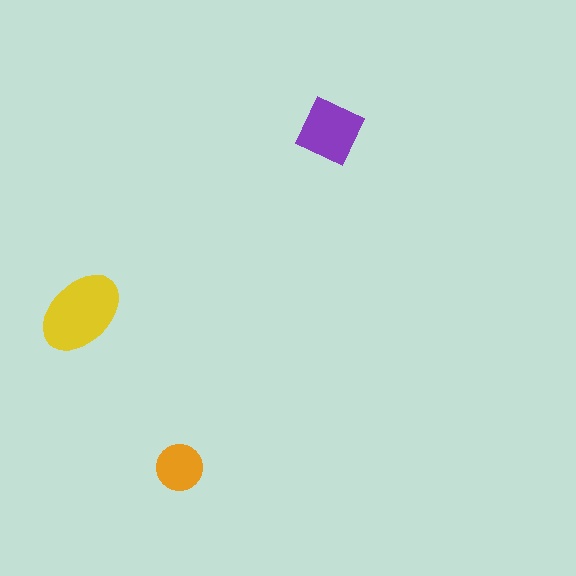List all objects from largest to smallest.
The yellow ellipse, the purple diamond, the orange circle.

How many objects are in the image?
There are 3 objects in the image.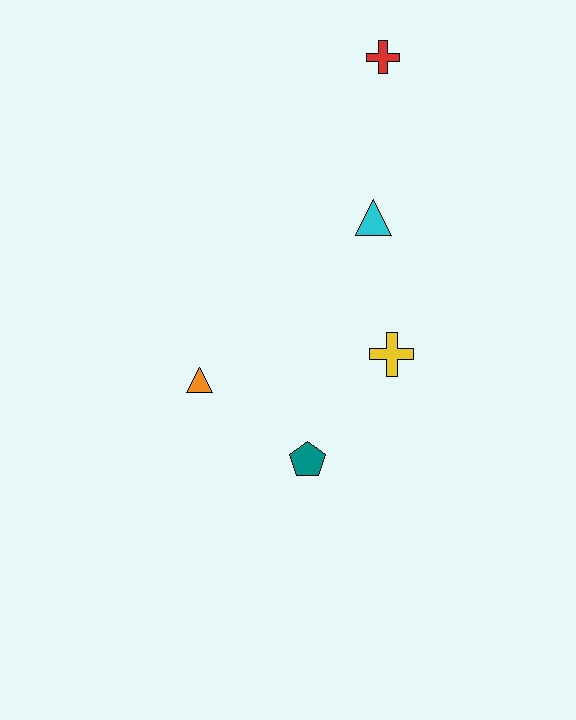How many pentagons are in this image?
There is 1 pentagon.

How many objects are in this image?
There are 5 objects.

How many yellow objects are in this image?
There is 1 yellow object.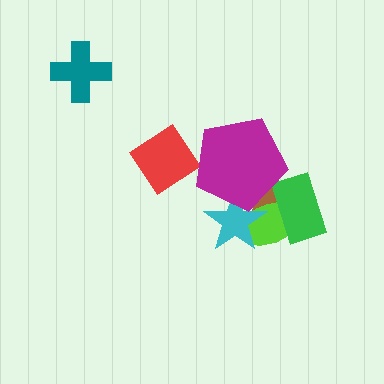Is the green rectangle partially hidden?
No, no other shape covers it.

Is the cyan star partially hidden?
Yes, it is partially covered by another shape.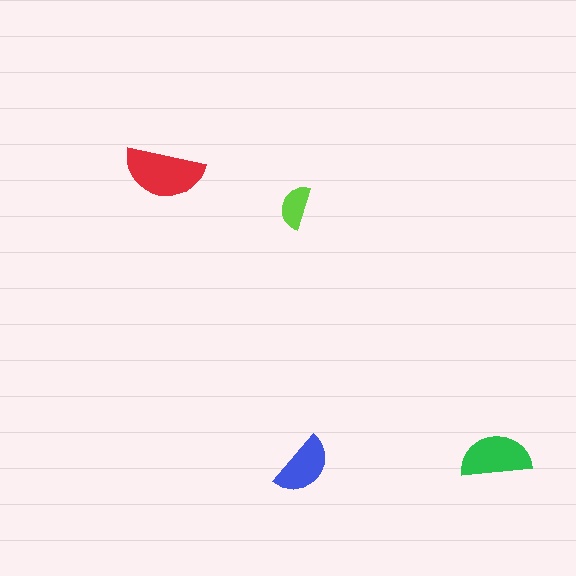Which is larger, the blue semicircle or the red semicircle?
The red one.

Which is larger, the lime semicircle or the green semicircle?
The green one.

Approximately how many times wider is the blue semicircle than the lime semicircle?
About 1.5 times wider.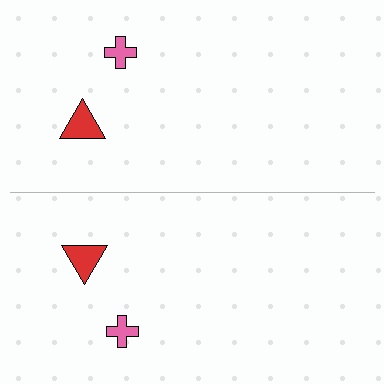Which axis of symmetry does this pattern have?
The pattern has a horizontal axis of symmetry running through the center of the image.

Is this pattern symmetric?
Yes, this pattern has bilateral (reflection) symmetry.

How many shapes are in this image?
There are 4 shapes in this image.